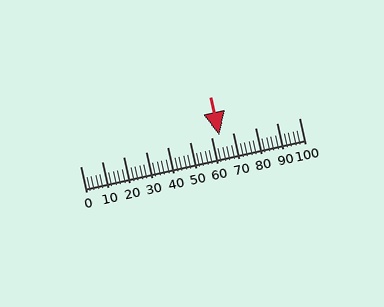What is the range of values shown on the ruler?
The ruler shows values from 0 to 100.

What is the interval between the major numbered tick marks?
The major tick marks are spaced 10 units apart.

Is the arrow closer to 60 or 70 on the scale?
The arrow is closer to 60.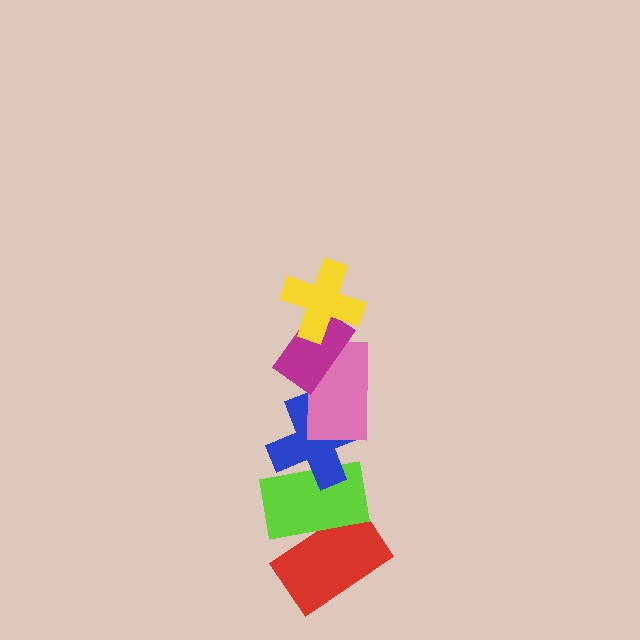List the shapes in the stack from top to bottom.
From top to bottom: the yellow cross, the magenta rectangle, the pink rectangle, the blue cross, the lime rectangle, the red rectangle.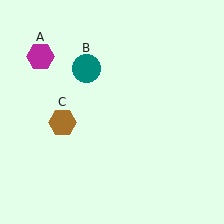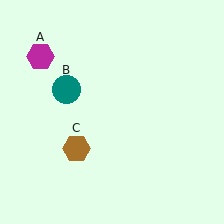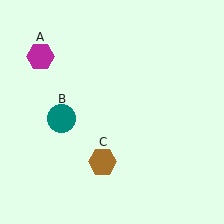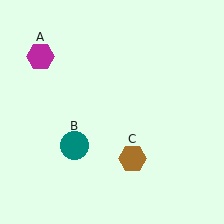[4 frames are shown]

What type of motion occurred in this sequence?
The teal circle (object B), brown hexagon (object C) rotated counterclockwise around the center of the scene.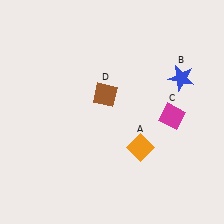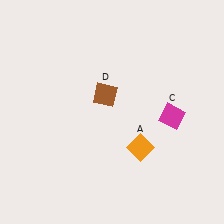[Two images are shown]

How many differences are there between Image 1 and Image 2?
There is 1 difference between the two images.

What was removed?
The blue star (B) was removed in Image 2.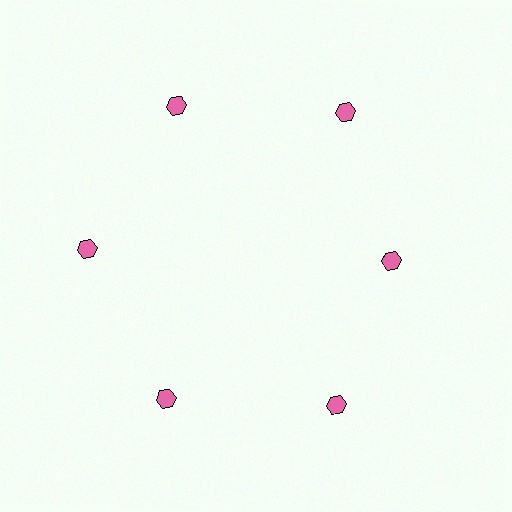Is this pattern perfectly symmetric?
No. The 6 pink hexagons are arranged in a ring, but one element near the 3 o'clock position is pulled inward toward the center, breaking the 6-fold rotational symmetry.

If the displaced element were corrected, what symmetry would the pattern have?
It would have 6-fold rotational symmetry — the pattern would map onto itself every 60 degrees.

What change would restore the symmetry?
The symmetry would be restored by moving it outward, back onto the ring so that all 6 hexagons sit at equal angles and equal distance from the center.